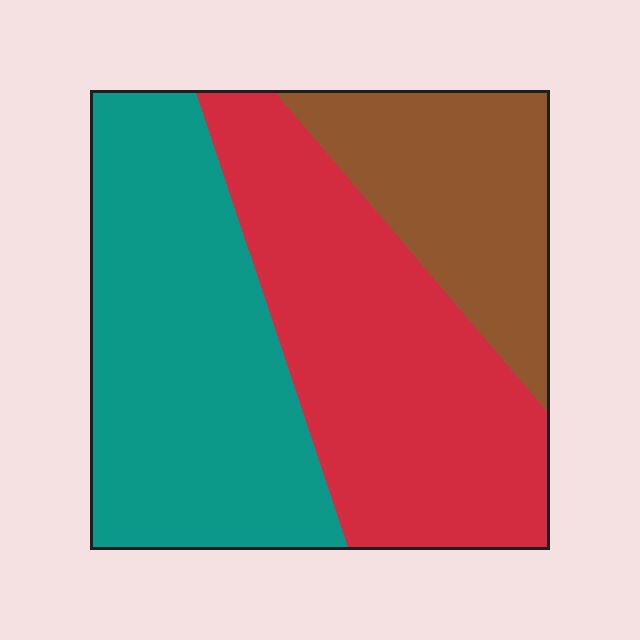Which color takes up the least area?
Brown, at roughly 20%.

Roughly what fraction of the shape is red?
Red takes up between a third and a half of the shape.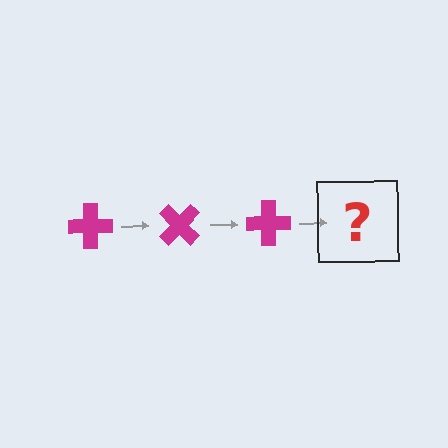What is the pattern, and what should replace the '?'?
The pattern is that the cross rotates 45 degrees each step. The '?' should be a magenta cross rotated 135 degrees.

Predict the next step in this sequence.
The next step is a magenta cross rotated 135 degrees.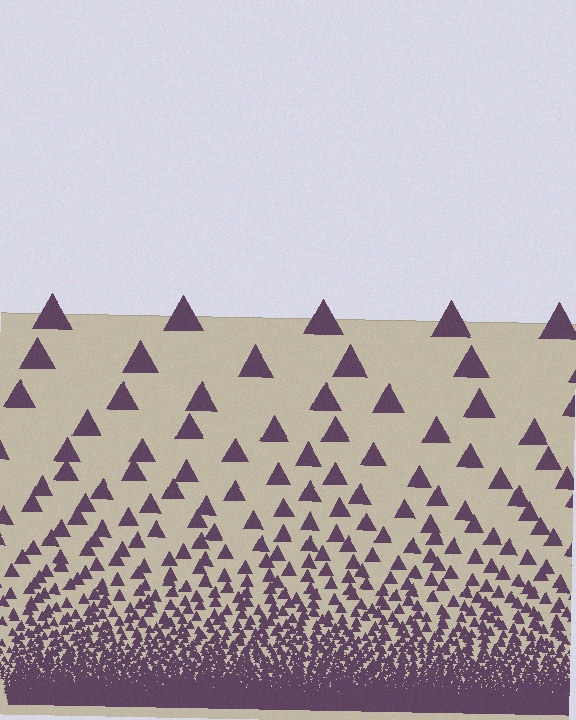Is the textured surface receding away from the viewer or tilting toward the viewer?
The surface appears to tilt toward the viewer. Texture elements get larger and sparser toward the top.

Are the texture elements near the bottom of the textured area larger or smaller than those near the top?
Smaller. The gradient is inverted — elements near the bottom are smaller and denser.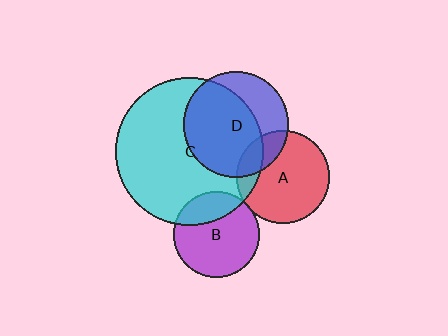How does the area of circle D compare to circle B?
Approximately 1.5 times.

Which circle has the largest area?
Circle C (cyan).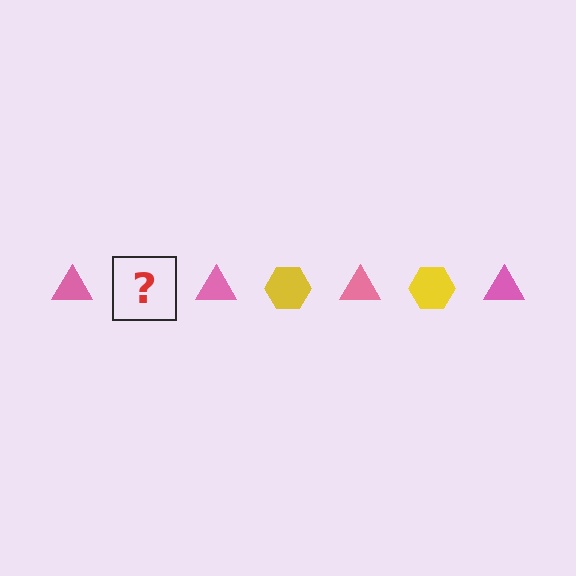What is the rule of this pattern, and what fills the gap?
The rule is that the pattern alternates between pink triangle and yellow hexagon. The gap should be filled with a yellow hexagon.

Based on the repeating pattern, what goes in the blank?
The blank should be a yellow hexagon.